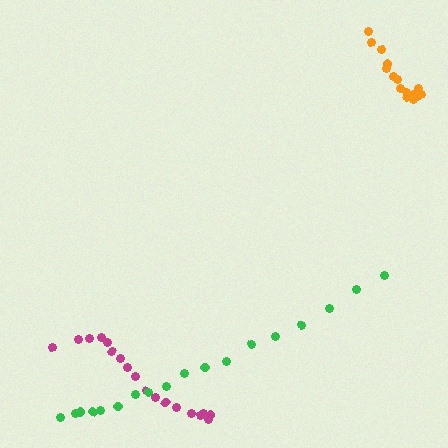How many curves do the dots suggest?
There are 3 distinct paths.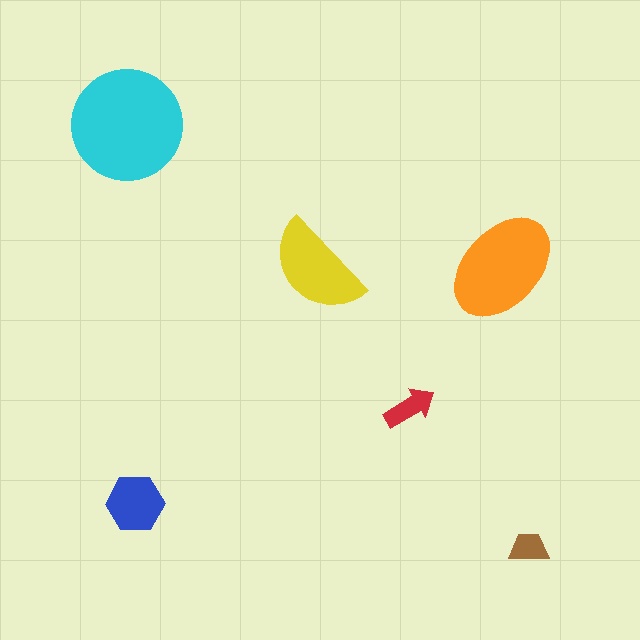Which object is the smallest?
The brown trapezoid.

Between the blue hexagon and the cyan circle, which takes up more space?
The cyan circle.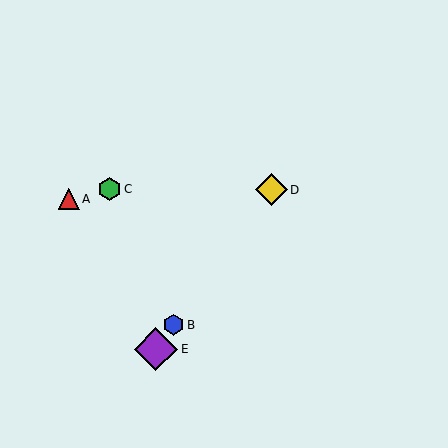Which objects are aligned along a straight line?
Objects B, D, E are aligned along a straight line.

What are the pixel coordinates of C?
Object C is at (109, 189).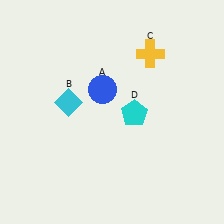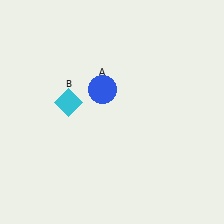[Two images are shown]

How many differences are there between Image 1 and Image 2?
There are 2 differences between the two images.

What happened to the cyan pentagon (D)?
The cyan pentagon (D) was removed in Image 2. It was in the bottom-right area of Image 1.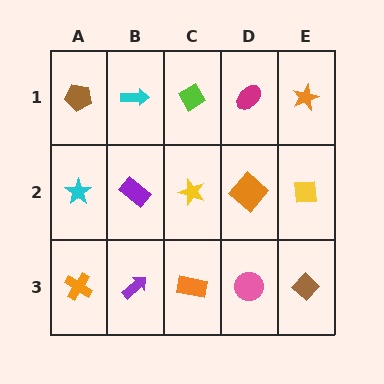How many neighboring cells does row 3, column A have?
2.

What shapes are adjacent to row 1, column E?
A yellow square (row 2, column E), a magenta ellipse (row 1, column D).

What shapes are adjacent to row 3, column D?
An orange diamond (row 2, column D), an orange rectangle (row 3, column C), a brown diamond (row 3, column E).